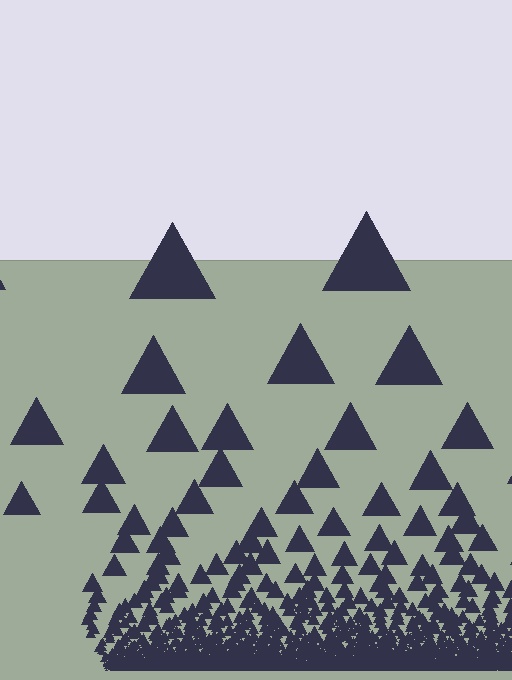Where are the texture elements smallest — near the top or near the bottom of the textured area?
Near the bottom.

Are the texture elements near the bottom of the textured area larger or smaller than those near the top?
Smaller. The gradient is inverted — elements near the bottom are smaller and denser.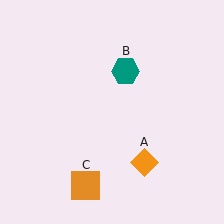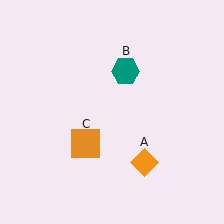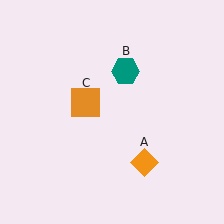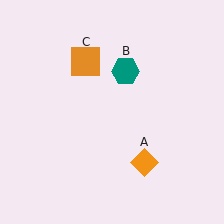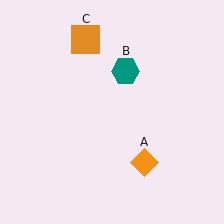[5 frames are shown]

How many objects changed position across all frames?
1 object changed position: orange square (object C).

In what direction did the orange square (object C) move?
The orange square (object C) moved up.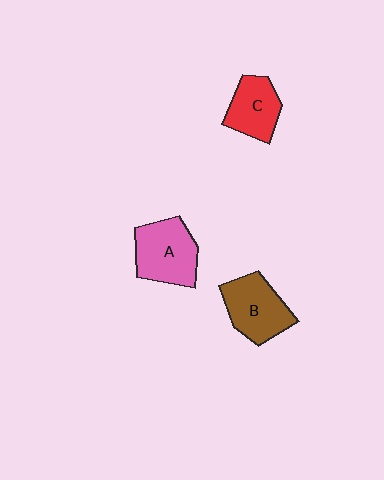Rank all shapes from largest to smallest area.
From largest to smallest: A (pink), B (brown), C (red).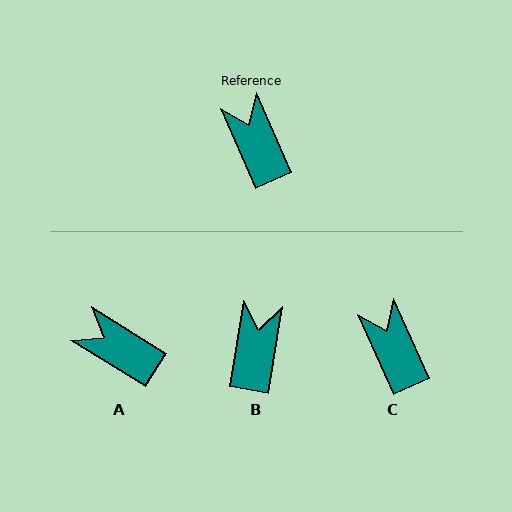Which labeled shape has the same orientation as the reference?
C.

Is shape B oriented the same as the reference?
No, it is off by about 33 degrees.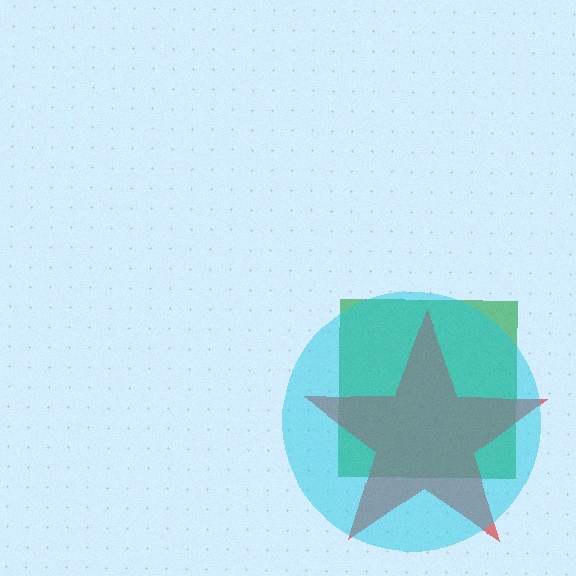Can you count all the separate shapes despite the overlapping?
Yes, there are 3 separate shapes.